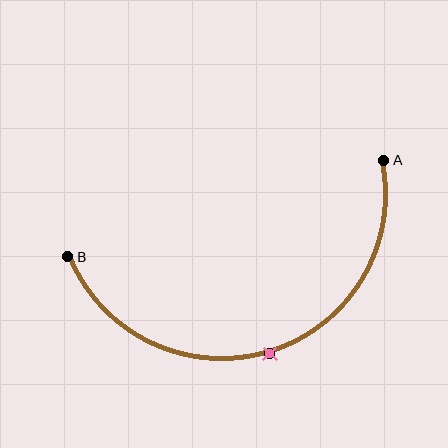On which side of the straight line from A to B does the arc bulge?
The arc bulges below the straight line connecting A and B.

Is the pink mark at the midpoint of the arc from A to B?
Yes. The pink mark lies on the arc at equal arc-length from both A and B — it is the arc midpoint.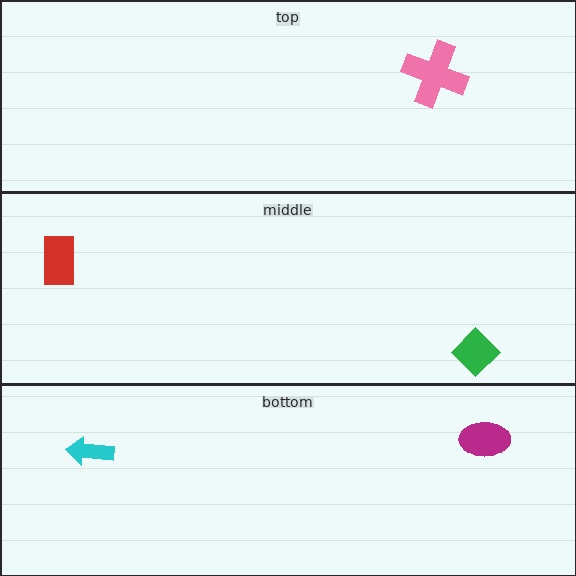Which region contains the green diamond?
The middle region.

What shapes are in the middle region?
The green diamond, the red rectangle.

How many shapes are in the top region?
1.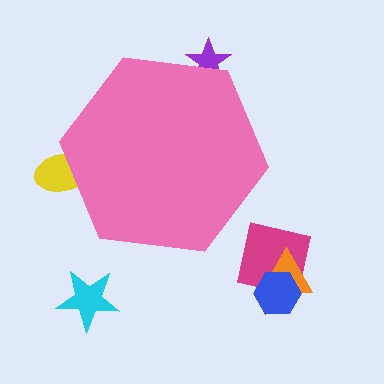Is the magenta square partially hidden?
No, the magenta square is fully visible.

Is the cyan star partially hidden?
No, the cyan star is fully visible.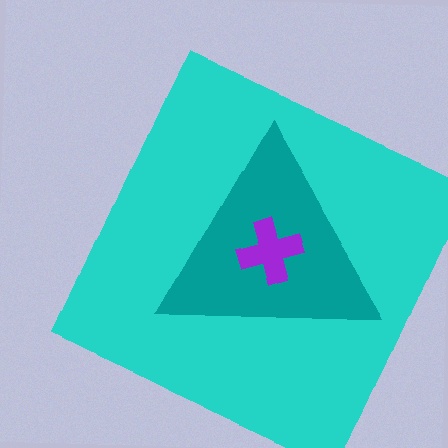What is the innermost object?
The purple cross.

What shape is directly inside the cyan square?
The teal triangle.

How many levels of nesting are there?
3.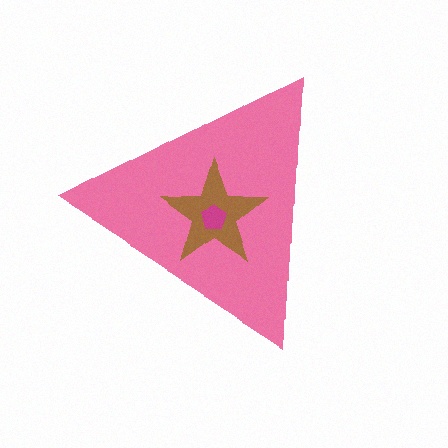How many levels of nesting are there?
3.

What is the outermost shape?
The pink triangle.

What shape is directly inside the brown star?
The magenta pentagon.